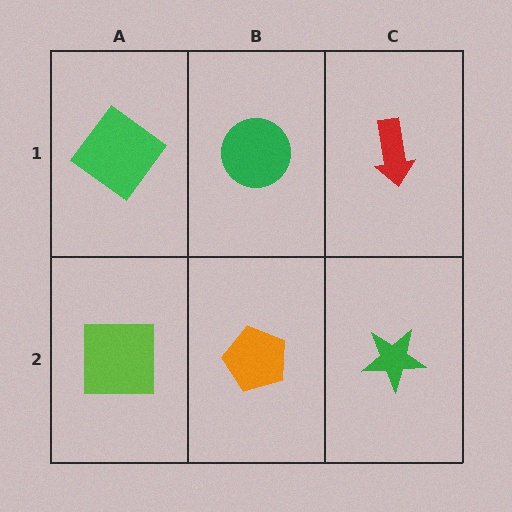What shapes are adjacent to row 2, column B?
A green circle (row 1, column B), a lime square (row 2, column A), a green star (row 2, column C).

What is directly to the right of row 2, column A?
An orange pentagon.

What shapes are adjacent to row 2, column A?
A green diamond (row 1, column A), an orange pentagon (row 2, column B).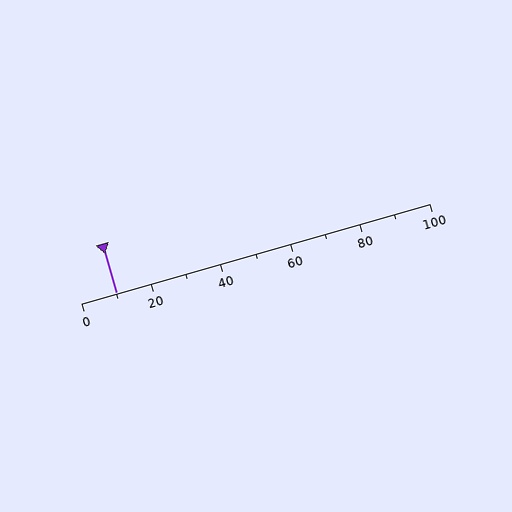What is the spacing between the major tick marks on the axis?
The major ticks are spaced 20 apart.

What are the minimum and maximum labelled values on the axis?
The axis runs from 0 to 100.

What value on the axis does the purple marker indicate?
The marker indicates approximately 10.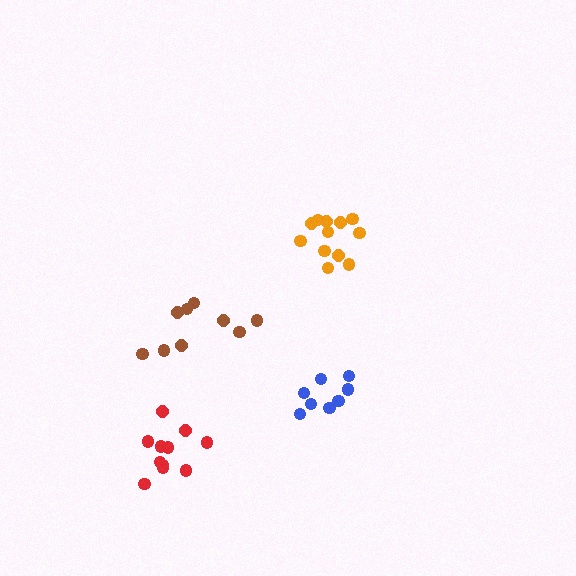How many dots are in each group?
Group 1: 8 dots, Group 2: 11 dots, Group 3: 12 dots, Group 4: 9 dots (40 total).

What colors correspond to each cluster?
The clusters are colored: blue, red, orange, brown.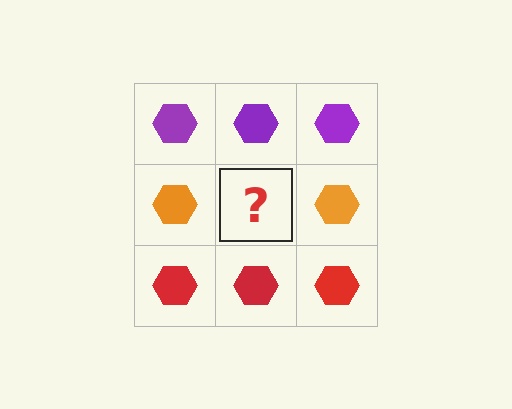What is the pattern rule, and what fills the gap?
The rule is that each row has a consistent color. The gap should be filled with an orange hexagon.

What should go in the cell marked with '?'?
The missing cell should contain an orange hexagon.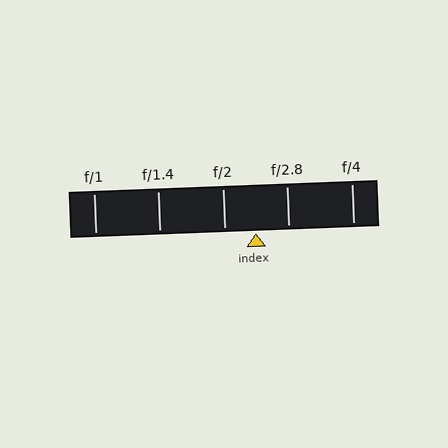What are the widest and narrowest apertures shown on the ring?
The widest aperture shown is f/1 and the narrowest is f/4.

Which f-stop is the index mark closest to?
The index mark is closest to f/2.